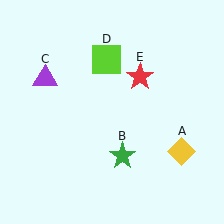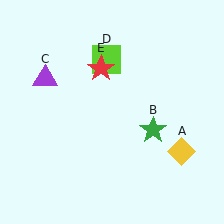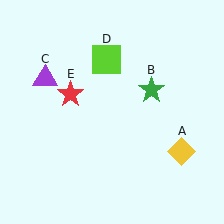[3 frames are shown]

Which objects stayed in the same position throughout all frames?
Yellow diamond (object A) and purple triangle (object C) and lime square (object D) remained stationary.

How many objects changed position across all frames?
2 objects changed position: green star (object B), red star (object E).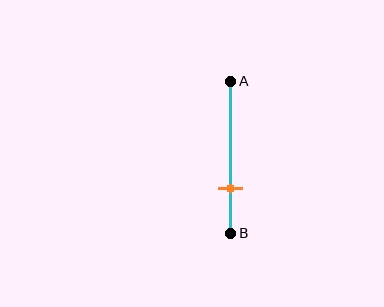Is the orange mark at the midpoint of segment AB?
No, the mark is at about 70% from A, not at the 50% midpoint.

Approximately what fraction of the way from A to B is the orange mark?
The orange mark is approximately 70% of the way from A to B.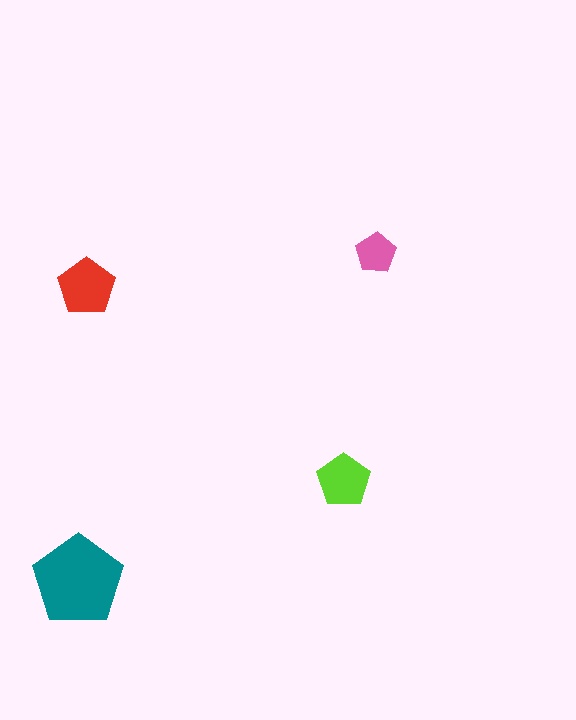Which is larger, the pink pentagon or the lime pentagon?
The lime one.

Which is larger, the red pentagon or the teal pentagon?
The teal one.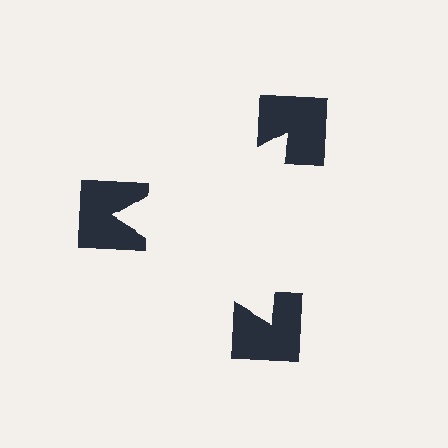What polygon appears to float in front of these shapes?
An illusory triangle — its edges are inferred from the aligned wedge cuts in the notched squares, not physically drawn.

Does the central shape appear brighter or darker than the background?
It typically appears slightly brighter than the background, even though no actual brightness change is drawn.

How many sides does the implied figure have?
3 sides.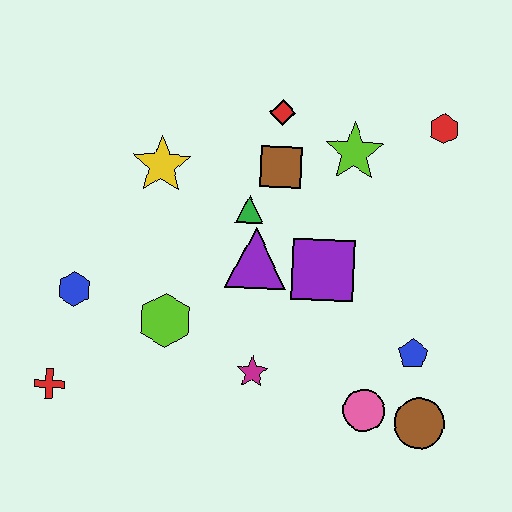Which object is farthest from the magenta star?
The red hexagon is farthest from the magenta star.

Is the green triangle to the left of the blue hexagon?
No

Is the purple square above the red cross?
Yes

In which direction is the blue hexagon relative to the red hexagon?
The blue hexagon is to the left of the red hexagon.